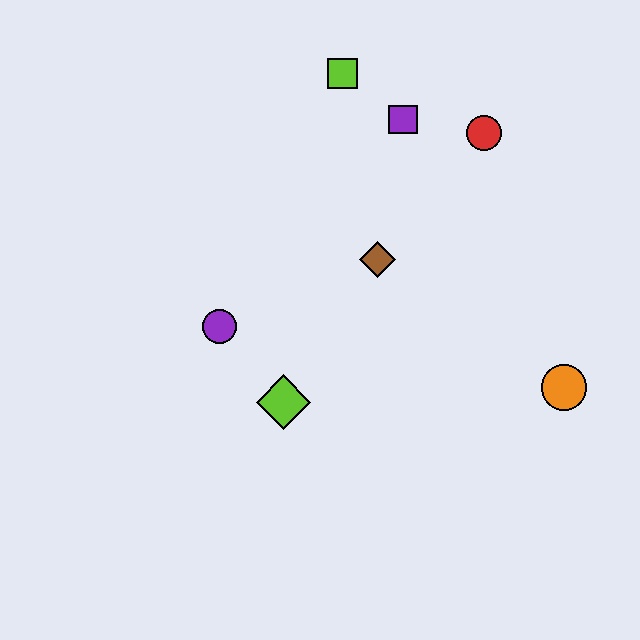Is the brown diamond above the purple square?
No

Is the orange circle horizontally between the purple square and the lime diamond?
No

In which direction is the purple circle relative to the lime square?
The purple circle is below the lime square.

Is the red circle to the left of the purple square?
No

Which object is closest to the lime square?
The purple square is closest to the lime square.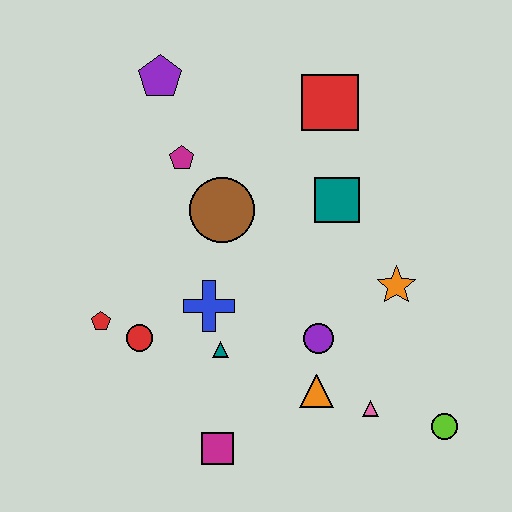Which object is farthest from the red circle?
The lime circle is farthest from the red circle.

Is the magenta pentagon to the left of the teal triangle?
Yes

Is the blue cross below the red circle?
No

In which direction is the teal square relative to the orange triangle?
The teal square is above the orange triangle.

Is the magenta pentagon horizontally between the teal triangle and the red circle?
Yes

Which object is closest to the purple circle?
The orange triangle is closest to the purple circle.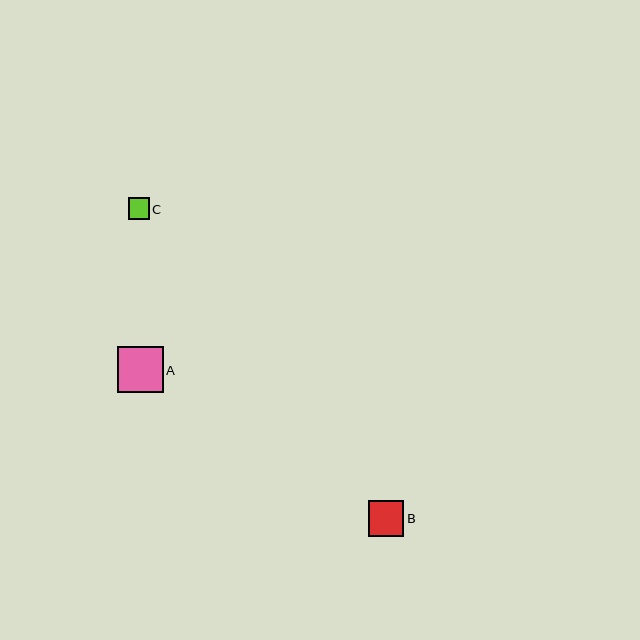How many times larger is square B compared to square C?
Square B is approximately 1.7 times the size of square C.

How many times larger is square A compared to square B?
Square A is approximately 1.3 times the size of square B.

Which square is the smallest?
Square C is the smallest with a size of approximately 21 pixels.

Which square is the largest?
Square A is the largest with a size of approximately 46 pixels.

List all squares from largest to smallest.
From largest to smallest: A, B, C.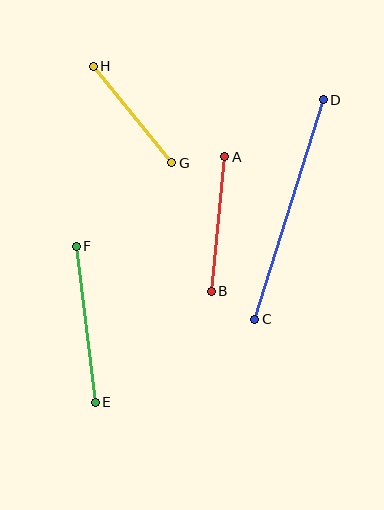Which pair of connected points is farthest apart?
Points C and D are farthest apart.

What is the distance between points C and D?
The distance is approximately 230 pixels.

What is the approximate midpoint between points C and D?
The midpoint is at approximately (289, 210) pixels.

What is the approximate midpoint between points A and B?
The midpoint is at approximately (218, 224) pixels.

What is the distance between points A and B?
The distance is approximately 135 pixels.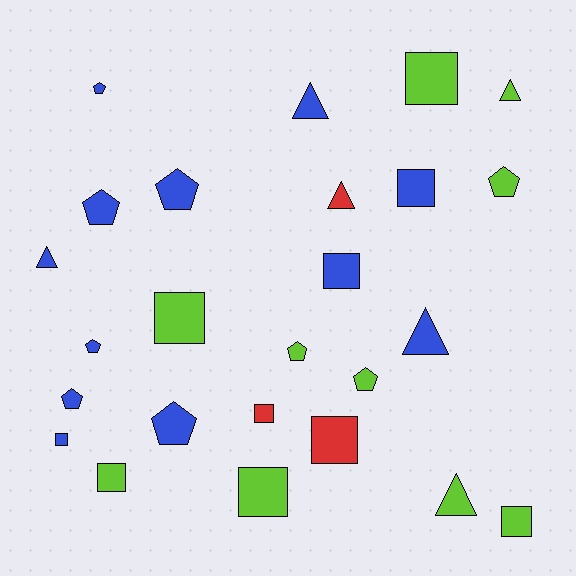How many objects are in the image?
There are 25 objects.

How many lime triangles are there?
There are 2 lime triangles.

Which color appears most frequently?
Blue, with 12 objects.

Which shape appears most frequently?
Square, with 10 objects.